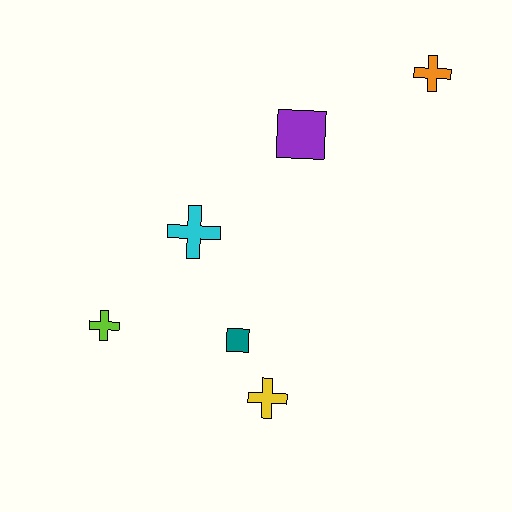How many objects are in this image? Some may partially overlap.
There are 6 objects.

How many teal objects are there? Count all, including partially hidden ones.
There is 1 teal object.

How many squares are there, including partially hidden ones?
There are 2 squares.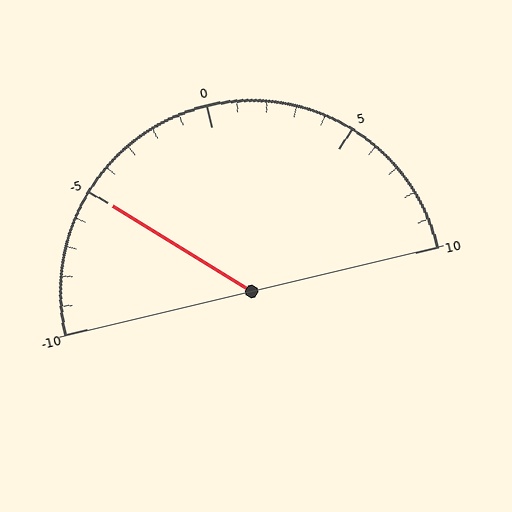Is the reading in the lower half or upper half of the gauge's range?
The reading is in the lower half of the range (-10 to 10).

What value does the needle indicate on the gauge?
The needle indicates approximately -5.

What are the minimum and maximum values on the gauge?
The gauge ranges from -10 to 10.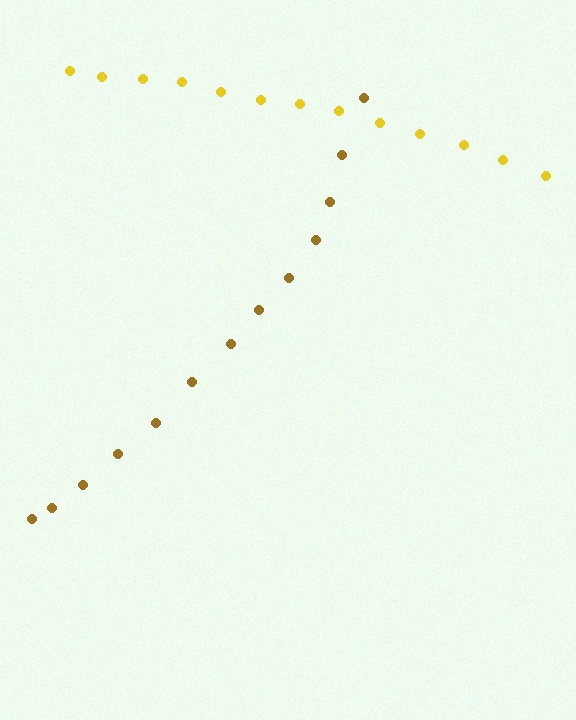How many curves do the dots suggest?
There are 2 distinct paths.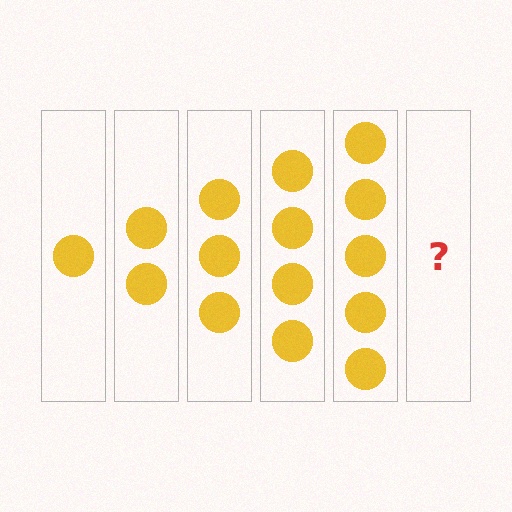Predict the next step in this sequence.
The next step is 6 circles.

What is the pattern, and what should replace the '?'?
The pattern is that each step adds one more circle. The '?' should be 6 circles.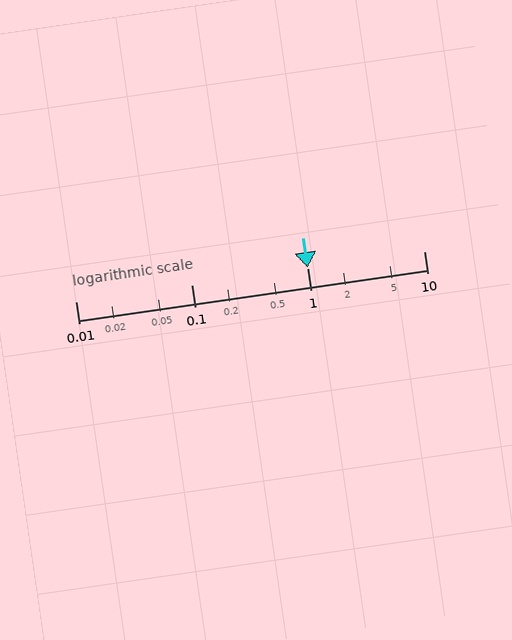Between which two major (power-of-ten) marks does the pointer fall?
The pointer is between 1 and 10.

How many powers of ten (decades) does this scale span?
The scale spans 3 decades, from 0.01 to 10.